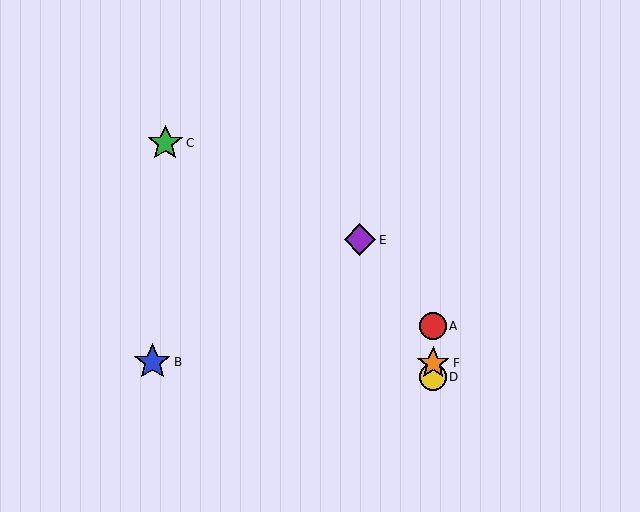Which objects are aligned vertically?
Objects A, D, F are aligned vertically.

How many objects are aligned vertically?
3 objects (A, D, F) are aligned vertically.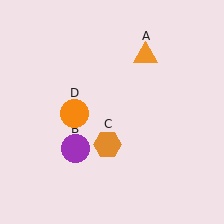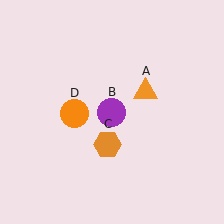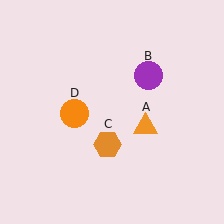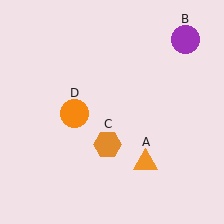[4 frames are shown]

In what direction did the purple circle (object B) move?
The purple circle (object B) moved up and to the right.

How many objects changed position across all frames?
2 objects changed position: orange triangle (object A), purple circle (object B).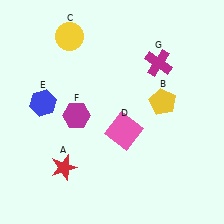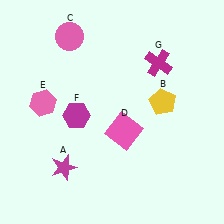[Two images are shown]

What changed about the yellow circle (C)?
In Image 1, C is yellow. In Image 2, it changed to pink.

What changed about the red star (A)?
In Image 1, A is red. In Image 2, it changed to magenta.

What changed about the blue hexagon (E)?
In Image 1, E is blue. In Image 2, it changed to pink.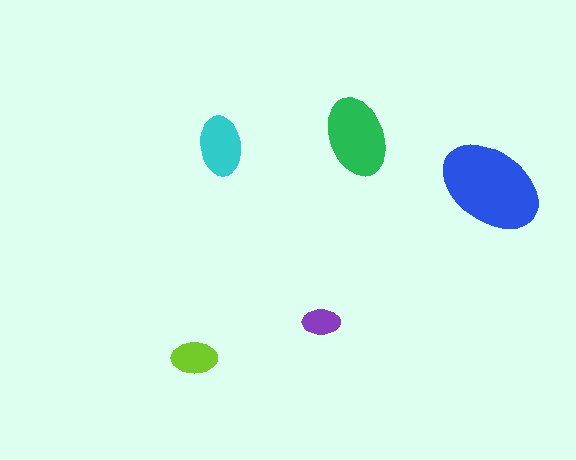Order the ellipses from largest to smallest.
the blue one, the green one, the cyan one, the lime one, the purple one.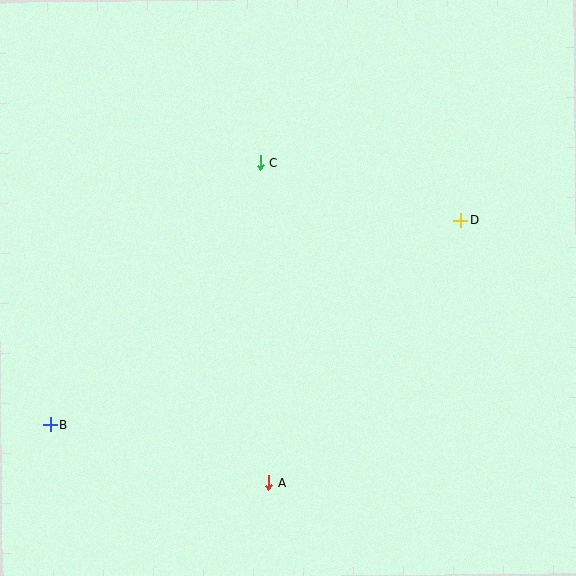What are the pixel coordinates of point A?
Point A is at (269, 483).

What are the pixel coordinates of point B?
Point B is at (51, 425).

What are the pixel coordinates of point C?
Point C is at (260, 163).